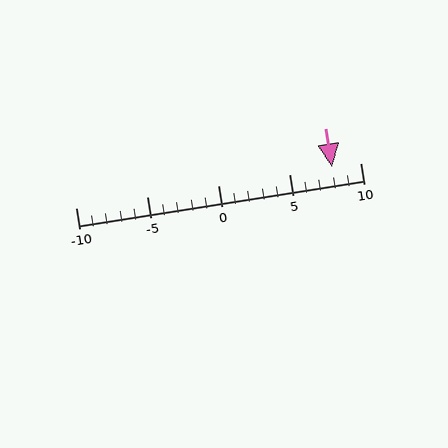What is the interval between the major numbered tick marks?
The major tick marks are spaced 5 units apart.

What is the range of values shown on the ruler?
The ruler shows values from -10 to 10.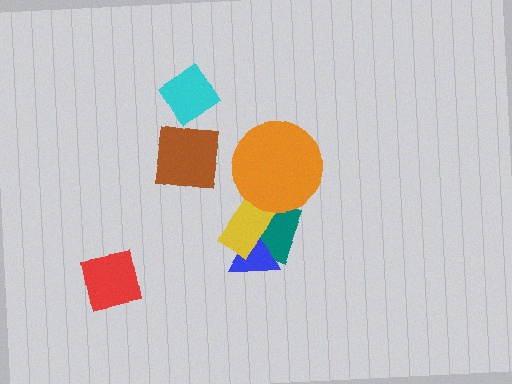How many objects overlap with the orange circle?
1 object overlaps with the orange circle.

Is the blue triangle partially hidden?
Yes, it is partially covered by another shape.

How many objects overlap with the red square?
0 objects overlap with the red square.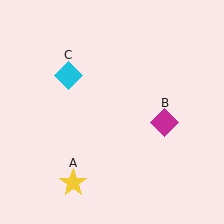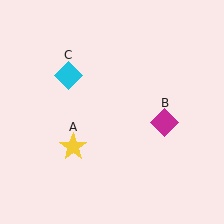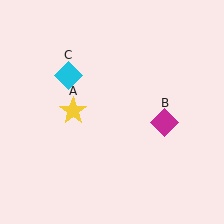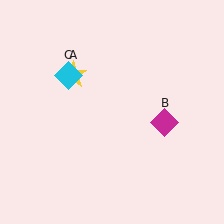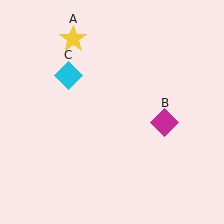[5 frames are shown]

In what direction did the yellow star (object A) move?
The yellow star (object A) moved up.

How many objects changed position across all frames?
1 object changed position: yellow star (object A).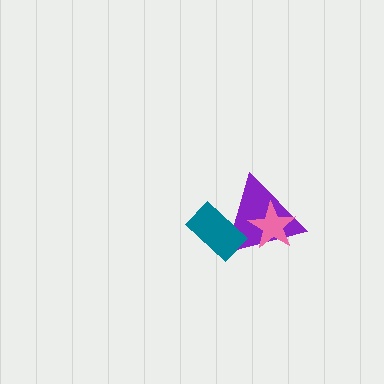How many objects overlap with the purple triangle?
2 objects overlap with the purple triangle.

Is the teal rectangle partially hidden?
No, no other shape covers it.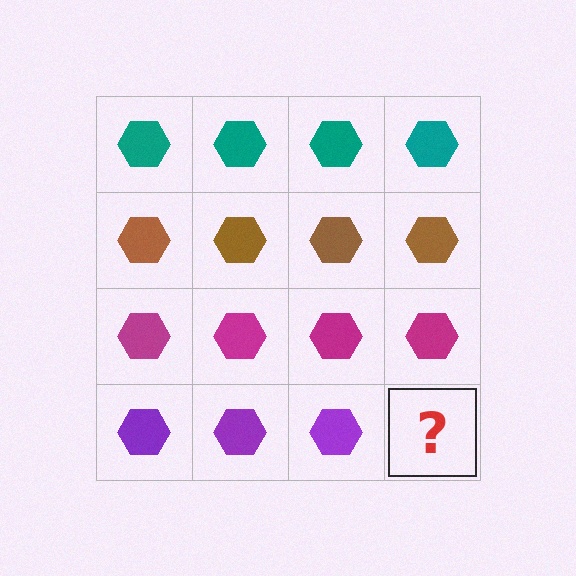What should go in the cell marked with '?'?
The missing cell should contain a purple hexagon.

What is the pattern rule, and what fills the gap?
The rule is that each row has a consistent color. The gap should be filled with a purple hexagon.